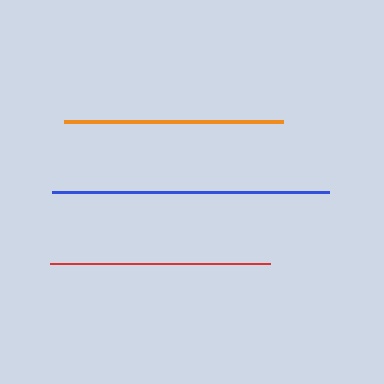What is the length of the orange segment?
The orange segment is approximately 219 pixels long.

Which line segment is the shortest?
The orange line is the shortest at approximately 219 pixels.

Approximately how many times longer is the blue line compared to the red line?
The blue line is approximately 1.3 times the length of the red line.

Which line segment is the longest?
The blue line is the longest at approximately 277 pixels.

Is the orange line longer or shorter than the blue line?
The blue line is longer than the orange line.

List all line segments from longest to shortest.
From longest to shortest: blue, red, orange.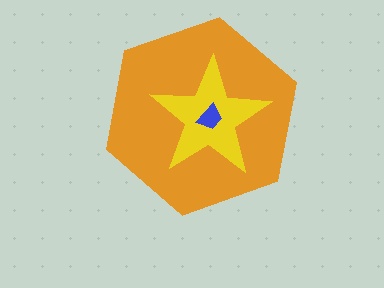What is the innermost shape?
The blue trapezoid.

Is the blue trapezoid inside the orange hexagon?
Yes.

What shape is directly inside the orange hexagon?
The yellow star.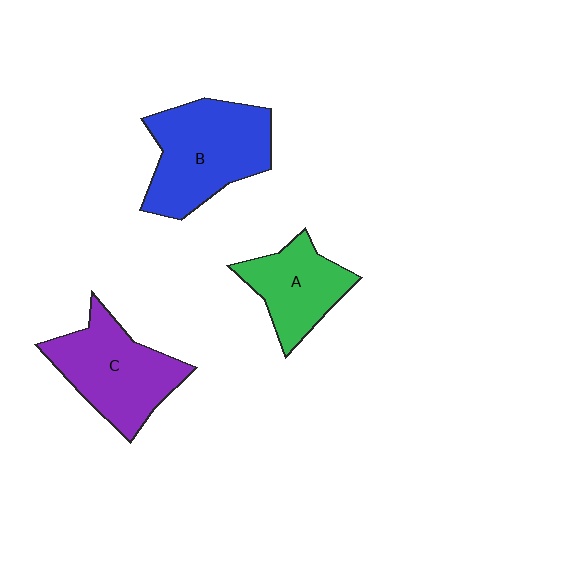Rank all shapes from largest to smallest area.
From largest to smallest: B (blue), C (purple), A (green).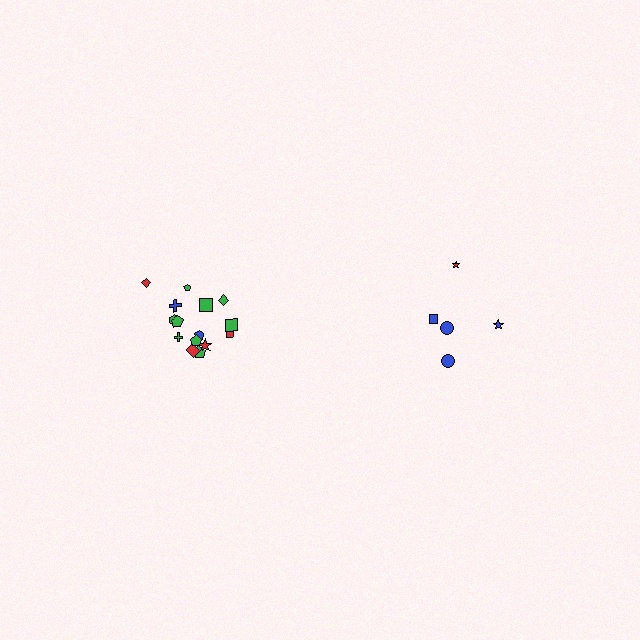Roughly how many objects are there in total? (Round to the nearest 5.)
Roughly 20 objects in total.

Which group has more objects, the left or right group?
The left group.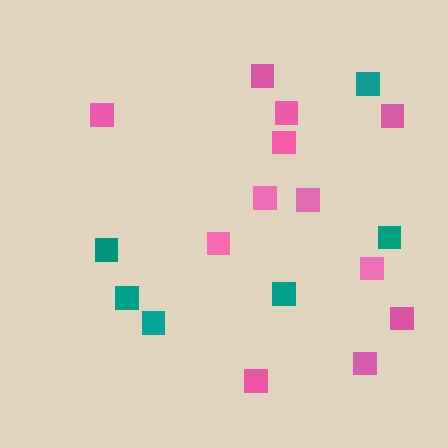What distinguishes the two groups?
There are 2 groups: one group of pink squares (12) and one group of teal squares (6).